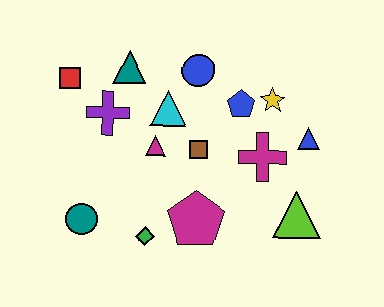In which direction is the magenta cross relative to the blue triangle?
The magenta cross is to the left of the blue triangle.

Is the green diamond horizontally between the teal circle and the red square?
No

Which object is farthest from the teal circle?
The blue triangle is farthest from the teal circle.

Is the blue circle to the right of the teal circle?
Yes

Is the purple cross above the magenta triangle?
Yes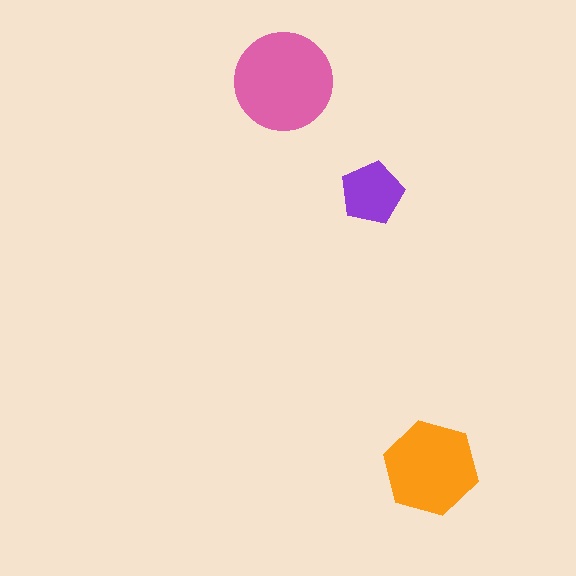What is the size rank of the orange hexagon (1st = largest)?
2nd.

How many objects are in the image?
There are 3 objects in the image.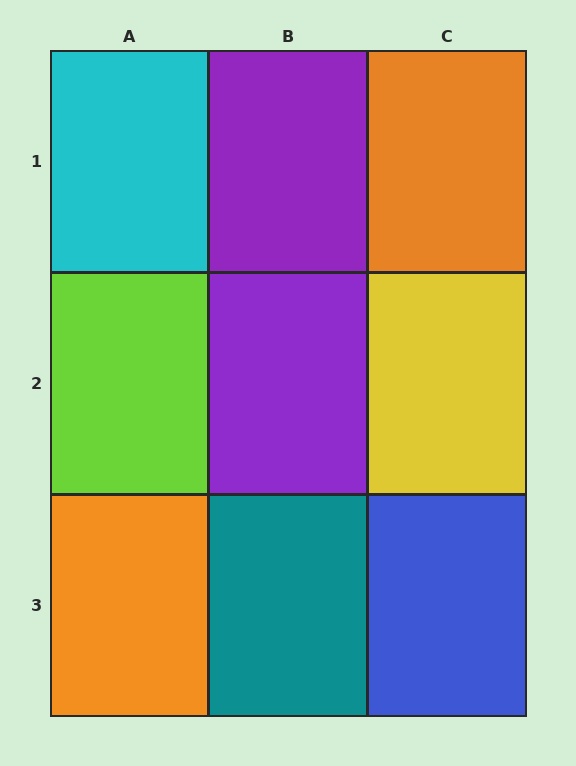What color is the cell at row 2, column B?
Purple.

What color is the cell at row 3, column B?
Teal.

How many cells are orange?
2 cells are orange.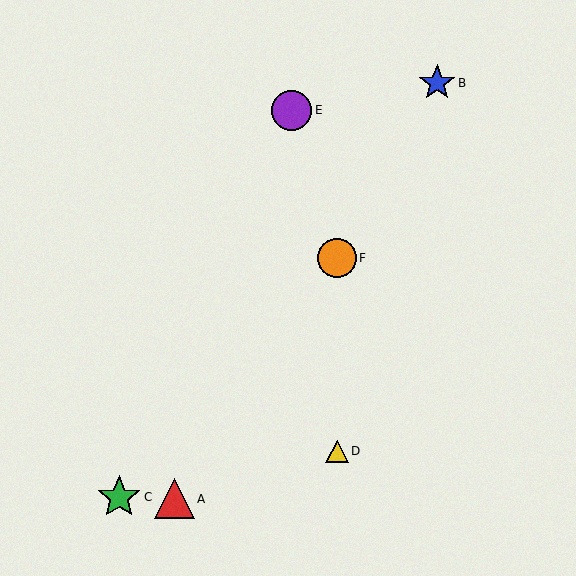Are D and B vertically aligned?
No, D is at x≈337 and B is at x≈437.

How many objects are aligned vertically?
2 objects (D, F) are aligned vertically.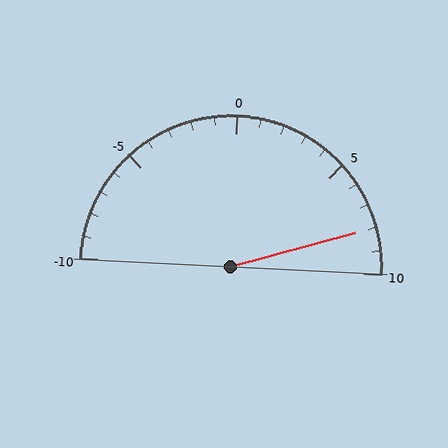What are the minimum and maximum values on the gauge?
The gauge ranges from -10 to 10.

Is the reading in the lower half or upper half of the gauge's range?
The reading is in the upper half of the range (-10 to 10).